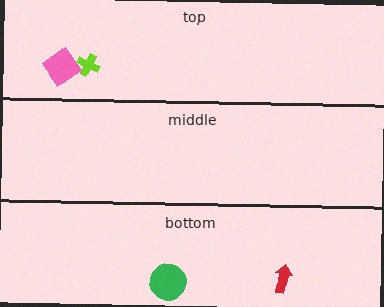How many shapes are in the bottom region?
2.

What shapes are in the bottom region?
The green circle, the red arrow.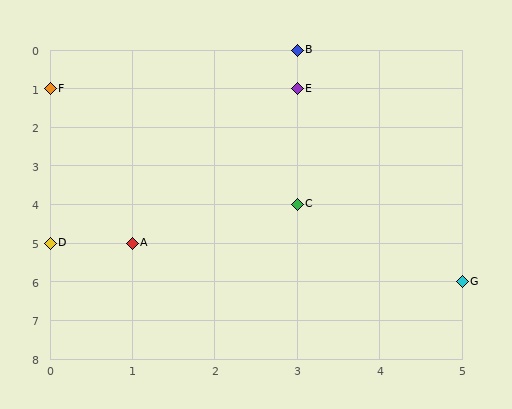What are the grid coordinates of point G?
Point G is at grid coordinates (5, 6).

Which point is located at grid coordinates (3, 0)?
Point B is at (3, 0).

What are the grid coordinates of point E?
Point E is at grid coordinates (3, 1).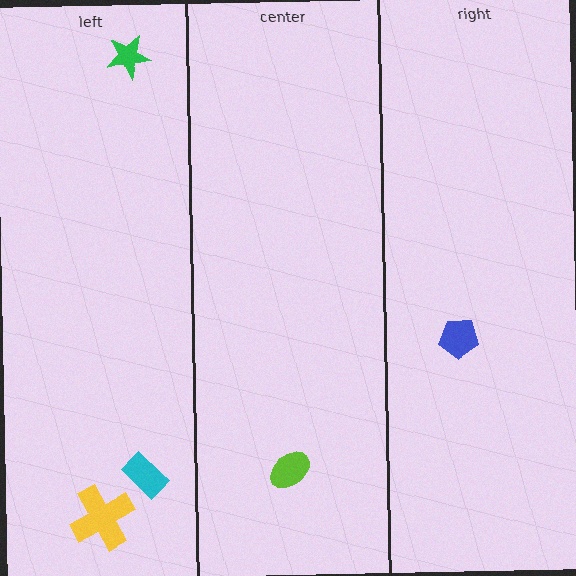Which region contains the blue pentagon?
The right region.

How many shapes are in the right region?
1.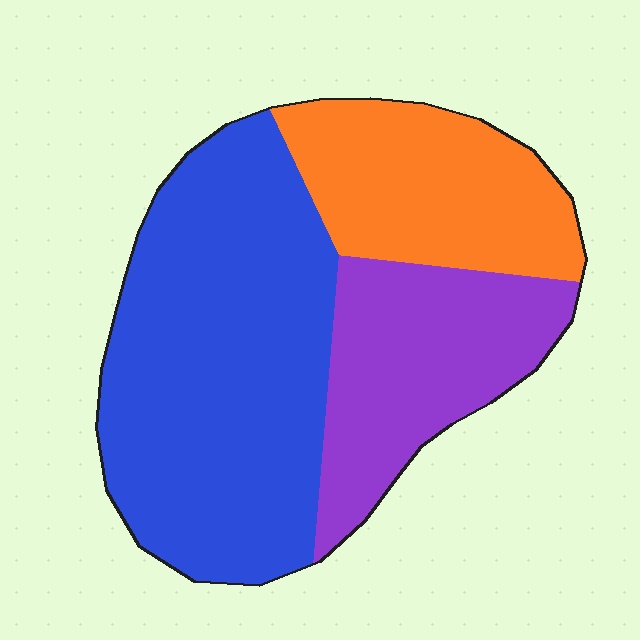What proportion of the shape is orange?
Orange covers roughly 25% of the shape.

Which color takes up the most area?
Blue, at roughly 50%.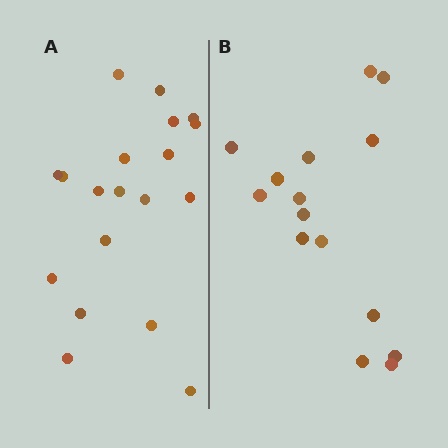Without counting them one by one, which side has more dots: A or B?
Region A (the left region) has more dots.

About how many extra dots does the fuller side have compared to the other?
Region A has about 4 more dots than region B.